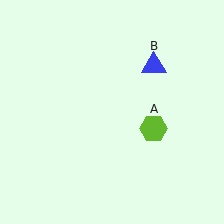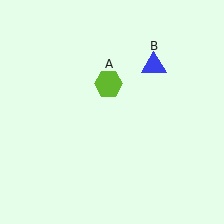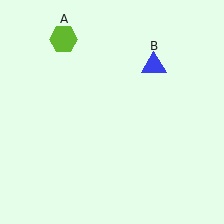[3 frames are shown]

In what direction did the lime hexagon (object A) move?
The lime hexagon (object A) moved up and to the left.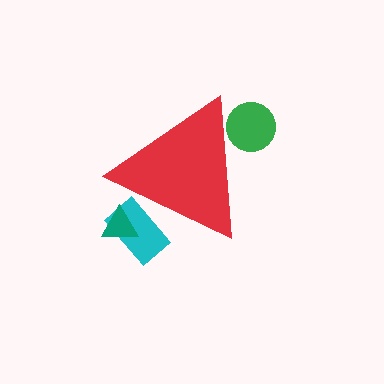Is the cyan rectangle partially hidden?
Yes, the cyan rectangle is partially hidden behind the red triangle.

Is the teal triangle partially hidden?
Yes, the teal triangle is partially hidden behind the red triangle.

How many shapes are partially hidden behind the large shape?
3 shapes are partially hidden.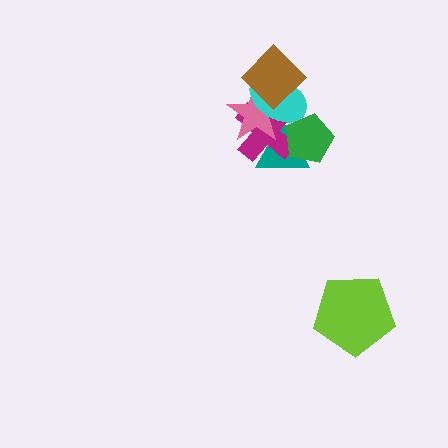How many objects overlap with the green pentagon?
3 objects overlap with the green pentagon.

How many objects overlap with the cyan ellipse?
5 objects overlap with the cyan ellipse.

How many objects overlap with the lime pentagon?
0 objects overlap with the lime pentagon.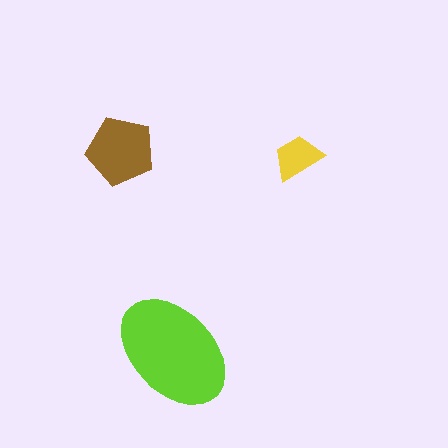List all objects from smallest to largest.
The yellow trapezoid, the brown pentagon, the lime ellipse.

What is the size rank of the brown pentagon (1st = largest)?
2nd.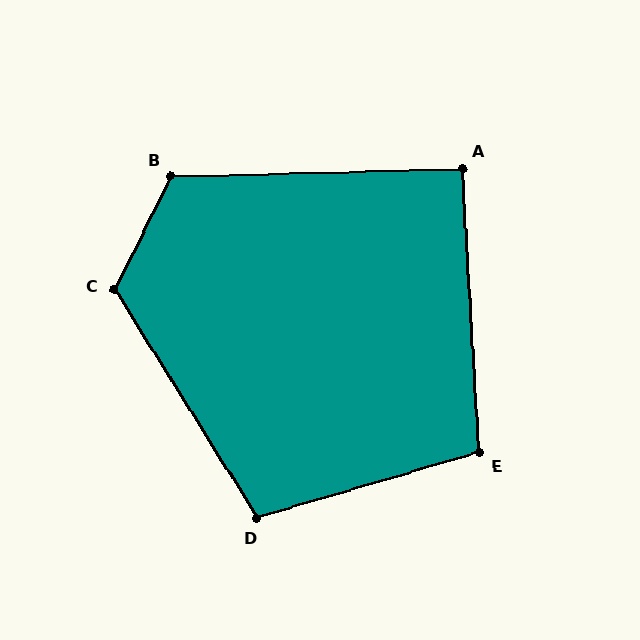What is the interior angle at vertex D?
Approximately 106 degrees (obtuse).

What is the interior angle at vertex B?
Approximately 118 degrees (obtuse).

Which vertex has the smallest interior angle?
A, at approximately 92 degrees.